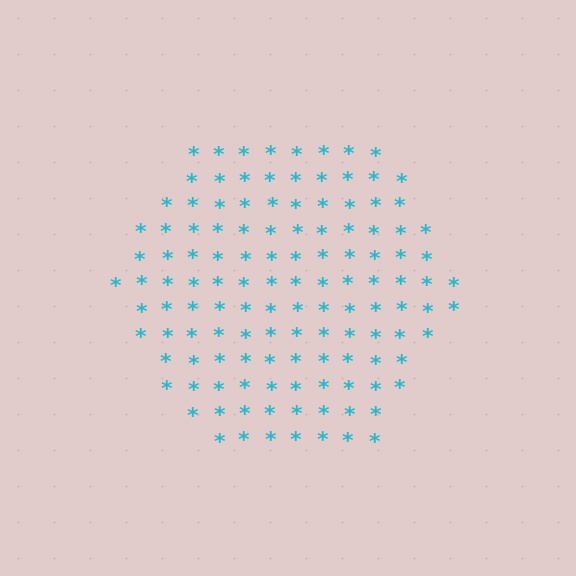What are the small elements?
The small elements are asterisks.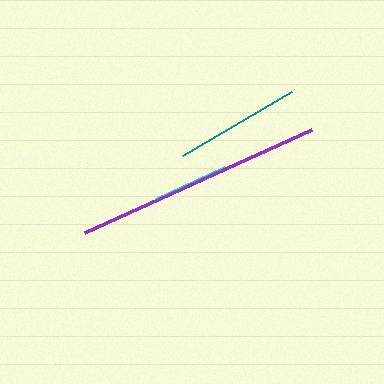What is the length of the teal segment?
The teal segment is approximately 126 pixels long.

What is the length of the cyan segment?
The cyan segment is approximately 77 pixels long.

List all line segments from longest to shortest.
From longest to shortest: purple, teal, cyan.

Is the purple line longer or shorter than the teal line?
The purple line is longer than the teal line.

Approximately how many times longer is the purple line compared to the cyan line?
The purple line is approximately 3.3 times the length of the cyan line.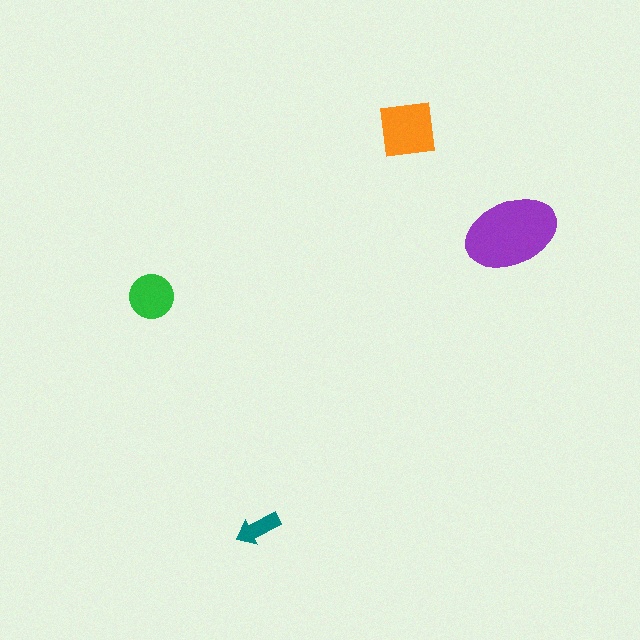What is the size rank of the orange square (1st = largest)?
2nd.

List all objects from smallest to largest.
The teal arrow, the green circle, the orange square, the purple ellipse.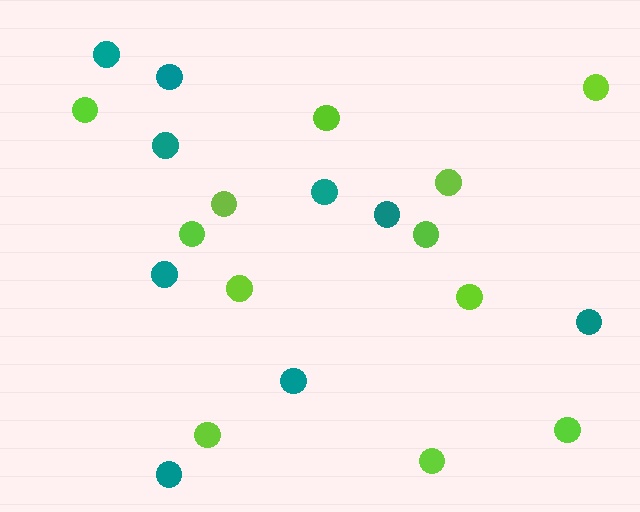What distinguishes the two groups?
There are 2 groups: one group of lime circles (12) and one group of teal circles (9).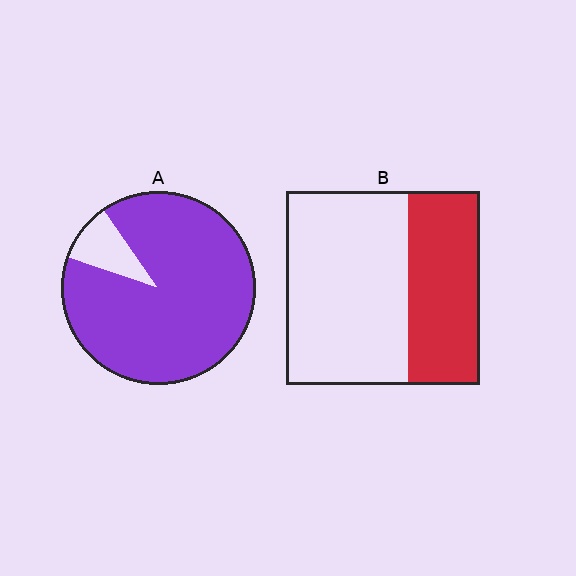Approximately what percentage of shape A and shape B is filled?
A is approximately 90% and B is approximately 35%.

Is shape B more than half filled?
No.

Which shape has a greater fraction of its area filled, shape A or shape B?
Shape A.